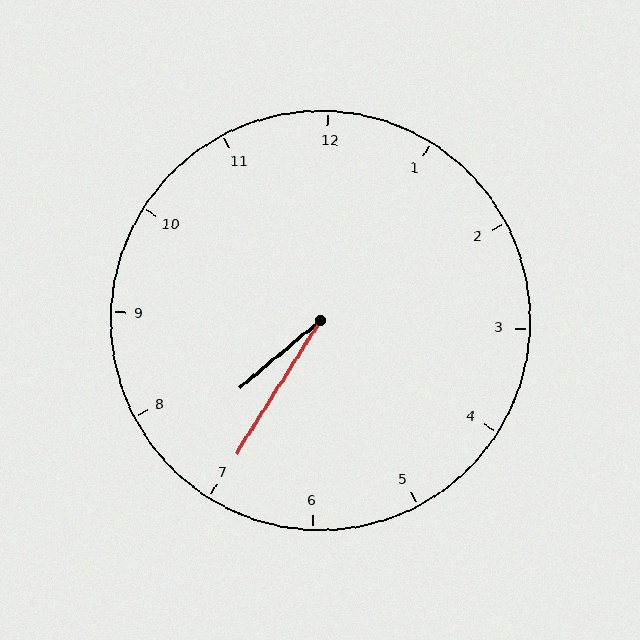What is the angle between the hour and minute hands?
Approximately 18 degrees.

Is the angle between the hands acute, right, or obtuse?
It is acute.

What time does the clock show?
7:35.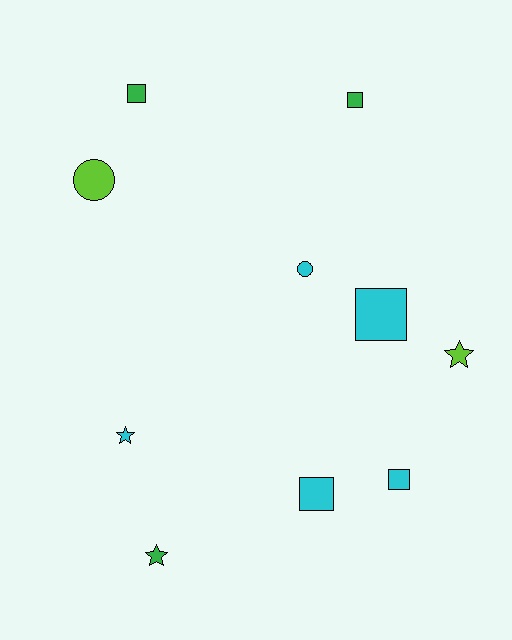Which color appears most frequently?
Cyan, with 5 objects.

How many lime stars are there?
There is 1 lime star.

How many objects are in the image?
There are 10 objects.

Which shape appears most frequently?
Square, with 5 objects.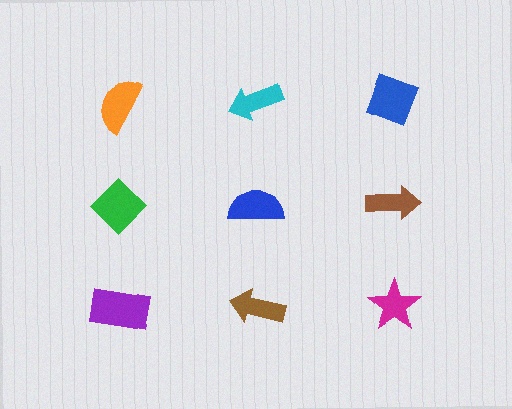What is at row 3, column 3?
A magenta star.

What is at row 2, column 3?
A brown arrow.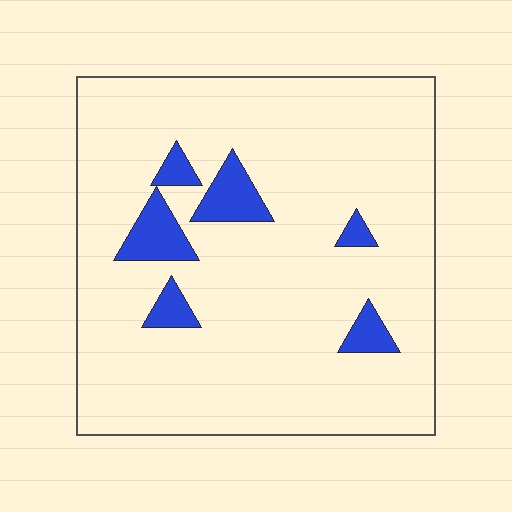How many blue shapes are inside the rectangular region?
6.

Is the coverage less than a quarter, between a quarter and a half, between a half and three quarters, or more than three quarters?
Less than a quarter.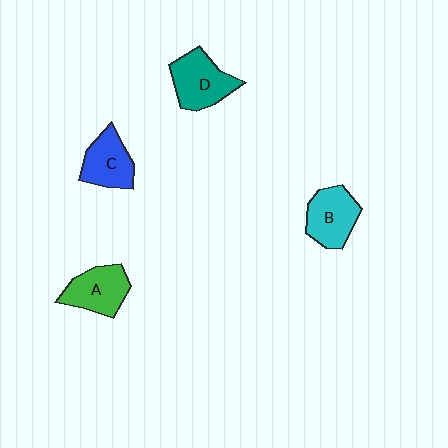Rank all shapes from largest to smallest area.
From largest to smallest: D (teal), B (cyan), A (green), C (blue).